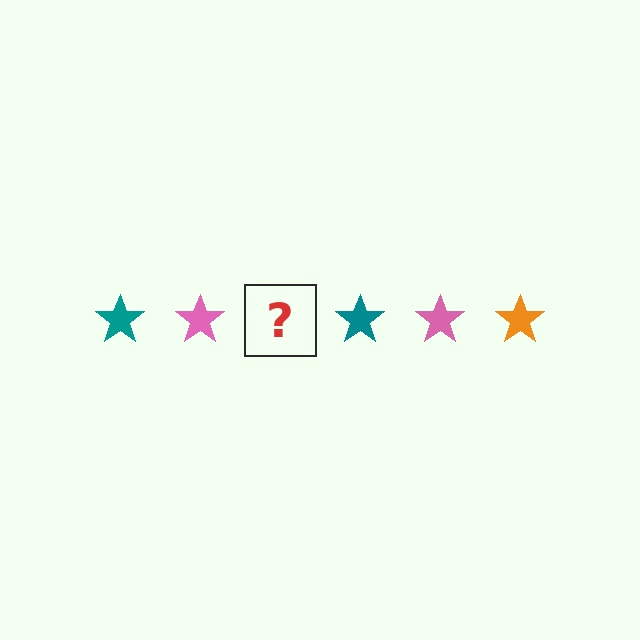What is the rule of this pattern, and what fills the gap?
The rule is that the pattern cycles through teal, pink, orange stars. The gap should be filled with an orange star.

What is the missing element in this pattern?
The missing element is an orange star.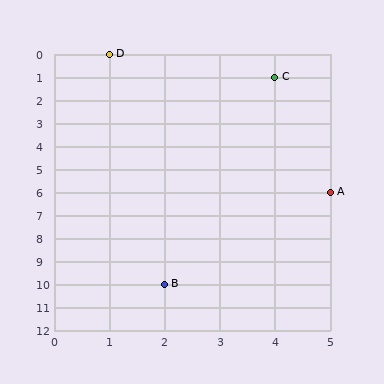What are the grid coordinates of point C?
Point C is at grid coordinates (4, 1).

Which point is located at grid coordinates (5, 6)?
Point A is at (5, 6).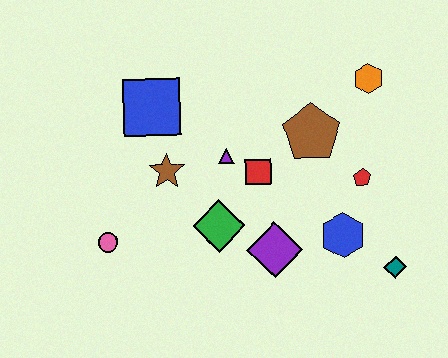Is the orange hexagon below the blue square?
No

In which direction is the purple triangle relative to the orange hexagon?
The purple triangle is to the left of the orange hexagon.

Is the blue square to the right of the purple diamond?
No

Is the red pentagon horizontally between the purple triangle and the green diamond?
No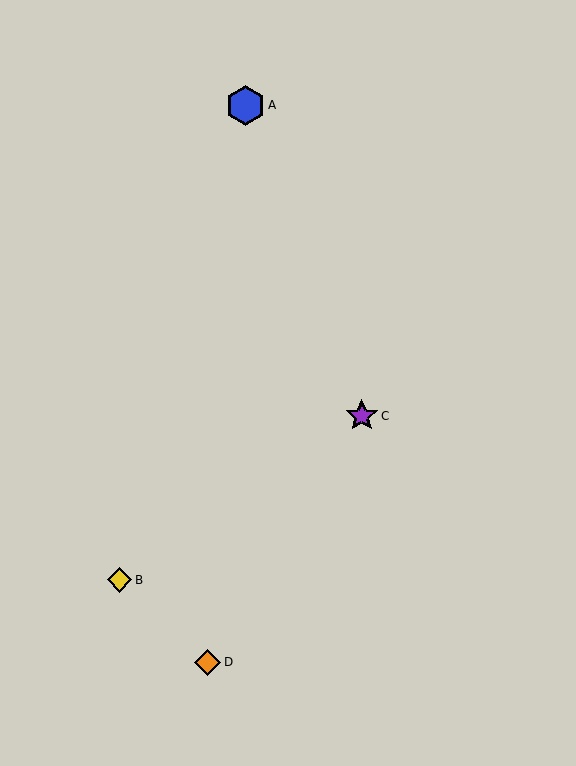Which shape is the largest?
The blue hexagon (labeled A) is the largest.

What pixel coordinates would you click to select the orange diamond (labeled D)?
Click at (208, 662) to select the orange diamond D.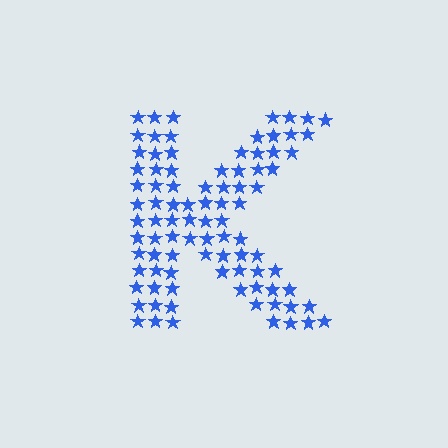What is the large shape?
The large shape is the letter K.